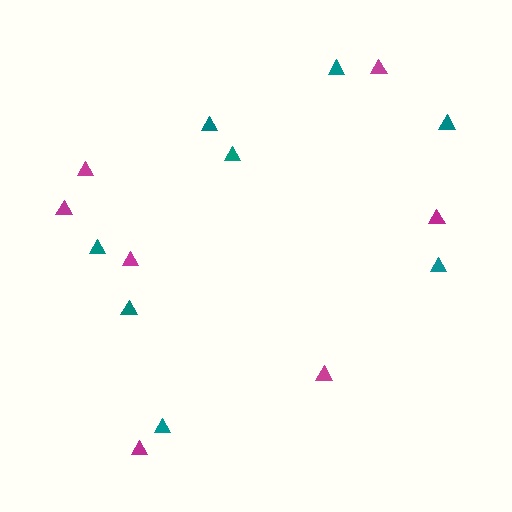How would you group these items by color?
There are 2 groups: one group of teal triangles (8) and one group of magenta triangles (7).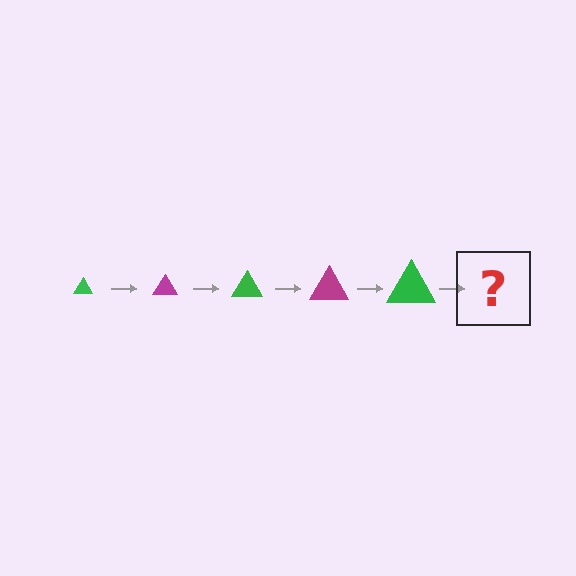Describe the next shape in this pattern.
It should be a magenta triangle, larger than the previous one.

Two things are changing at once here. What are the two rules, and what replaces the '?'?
The two rules are that the triangle grows larger each step and the color cycles through green and magenta. The '?' should be a magenta triangle, larger than the previous one.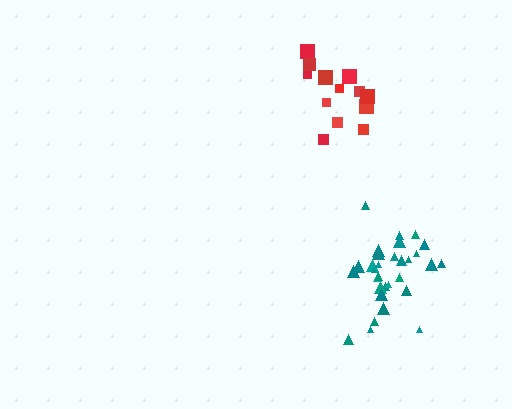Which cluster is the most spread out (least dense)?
Red.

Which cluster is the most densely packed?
Teal.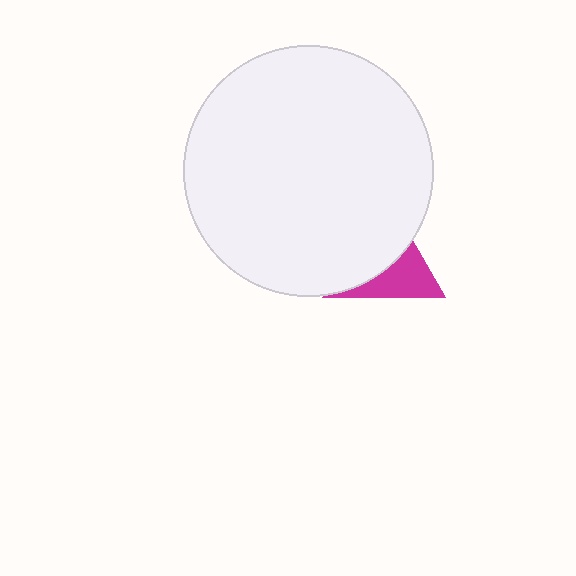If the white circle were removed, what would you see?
You would see the complete magenta triangle.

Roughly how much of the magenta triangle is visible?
A small part of it is visible (roughly 41%).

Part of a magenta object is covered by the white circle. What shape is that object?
It is a triangle.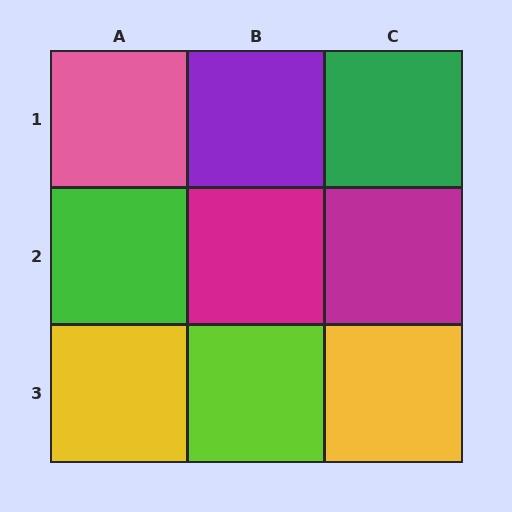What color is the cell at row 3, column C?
Yellow.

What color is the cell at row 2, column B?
Magenta.